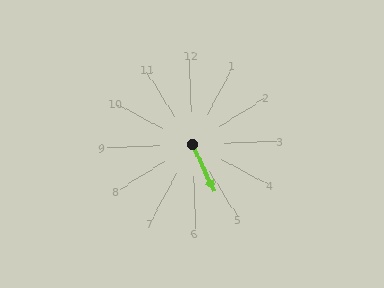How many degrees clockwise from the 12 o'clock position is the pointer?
Approximately 157 degrees.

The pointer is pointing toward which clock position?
Roughly 5 o'clock.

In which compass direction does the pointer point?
Southeast.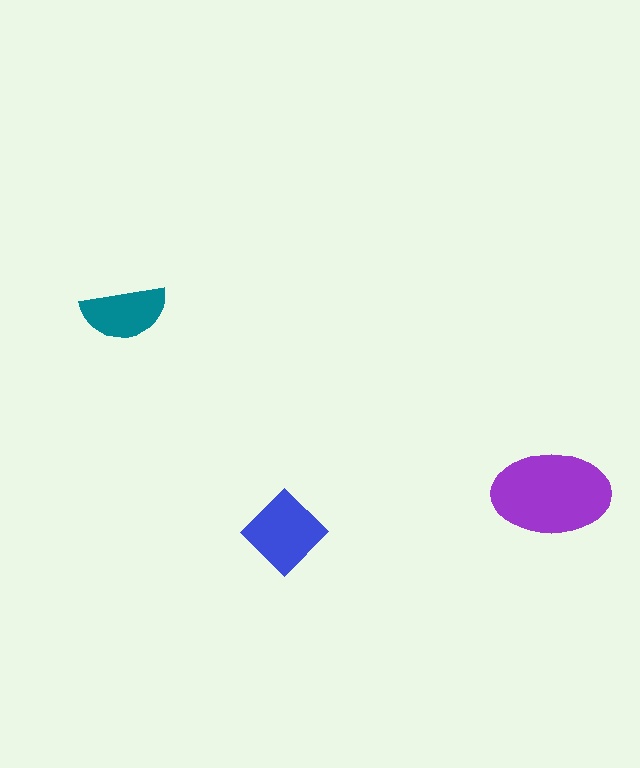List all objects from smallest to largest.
The teal semicircle, the blue diamond, the purple ellipse.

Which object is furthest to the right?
The purple ellipse is rightmost.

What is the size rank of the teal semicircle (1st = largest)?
3rd.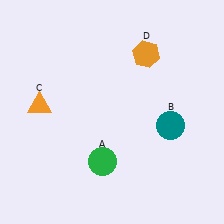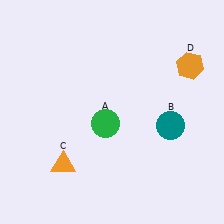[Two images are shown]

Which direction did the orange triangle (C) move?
The orange triangle (C) moved down.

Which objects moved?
The objects that moved are: the green circle (A), the orange triangle (C), the orange hexagon (D).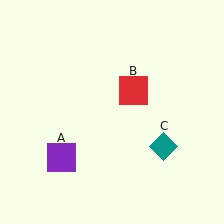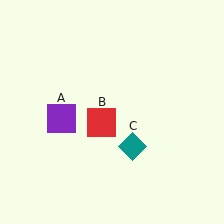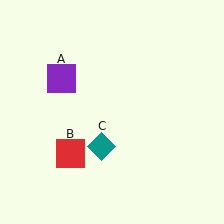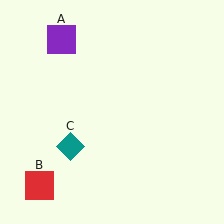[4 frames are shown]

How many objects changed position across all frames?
3 objects changed position: purple square (object A), red square (object B), teal diamond (object C).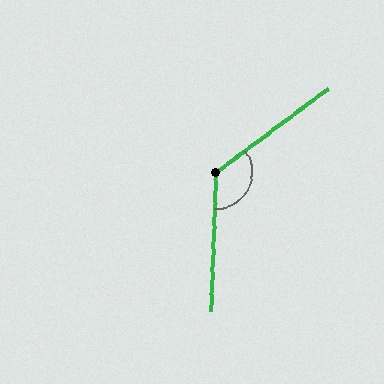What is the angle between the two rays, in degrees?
Approximately 129 degrees.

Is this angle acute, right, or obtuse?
It is obtuse.